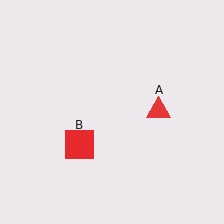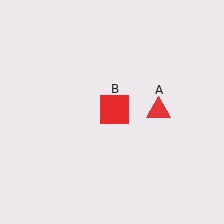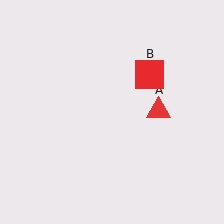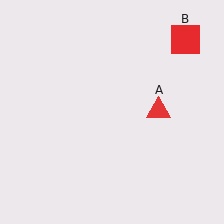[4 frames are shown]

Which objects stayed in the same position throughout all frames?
Red triangle (object A) remained stationary.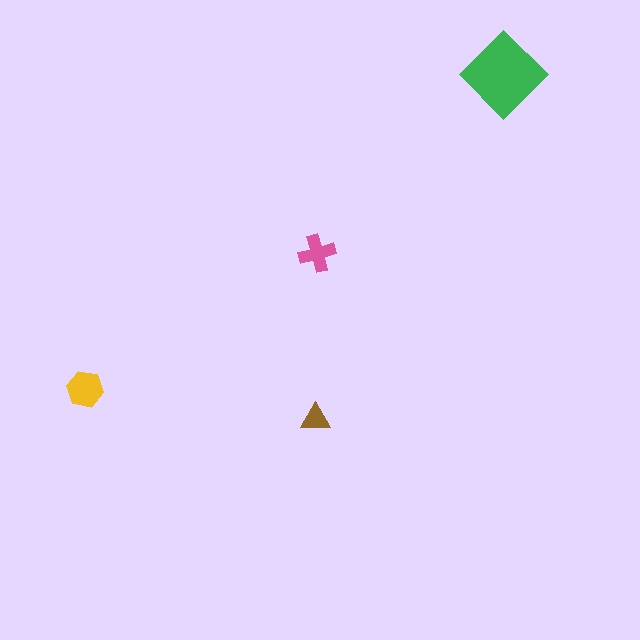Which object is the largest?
The green diamond.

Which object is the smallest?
The brown triangle.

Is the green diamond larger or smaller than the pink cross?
Larger.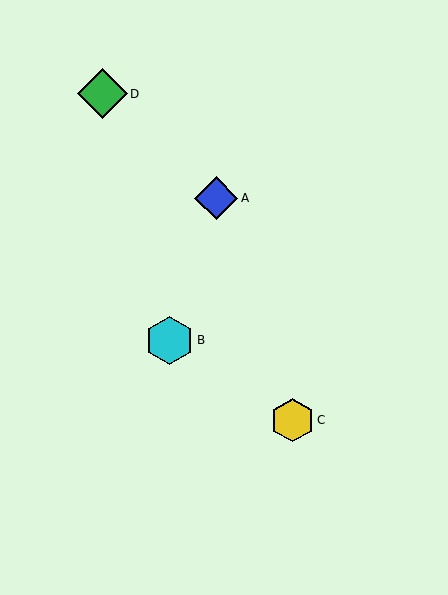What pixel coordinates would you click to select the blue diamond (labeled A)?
Click at (216, 198) to select the blue diamond A.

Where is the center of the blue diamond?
The center of the blue diamond is at (216, 198).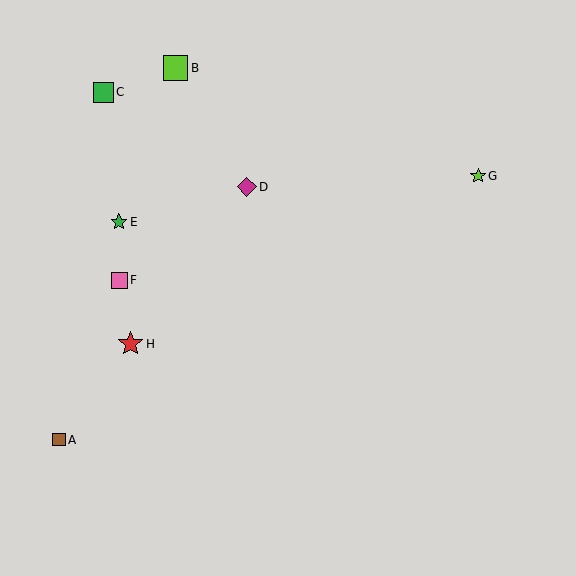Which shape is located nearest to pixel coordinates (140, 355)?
The red star (labeled H) at (130, 344) is nearest to that location.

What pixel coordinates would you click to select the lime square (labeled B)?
Click at (175, 68) to select the lime square B.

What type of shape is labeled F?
Shape F is a pink square.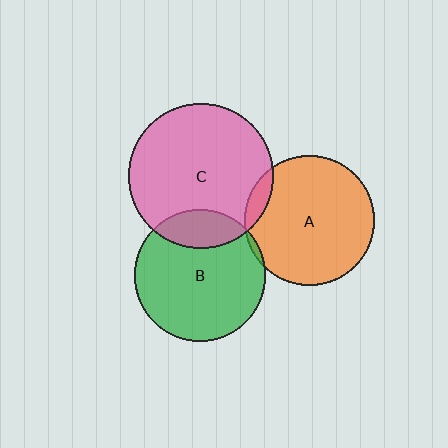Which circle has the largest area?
Circle C (pink).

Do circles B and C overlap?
Yes.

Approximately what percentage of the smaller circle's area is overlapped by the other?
Approximately 20%.